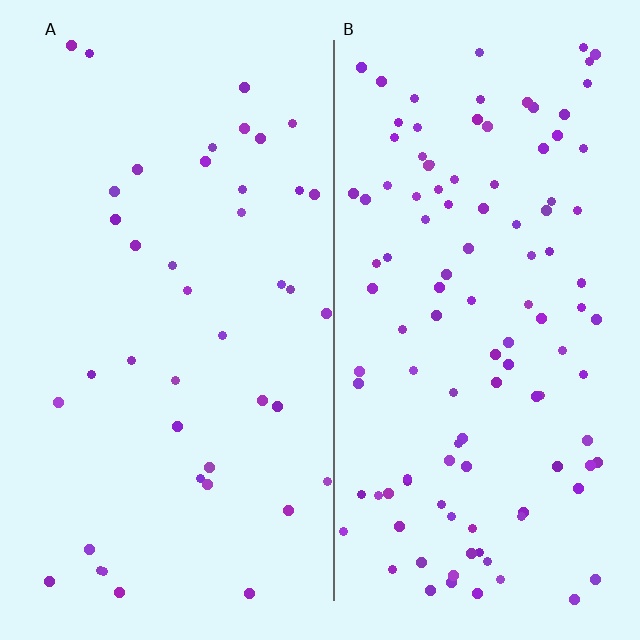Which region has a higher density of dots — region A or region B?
B (the right).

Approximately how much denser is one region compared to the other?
Approximately 2.7× — region B over region A.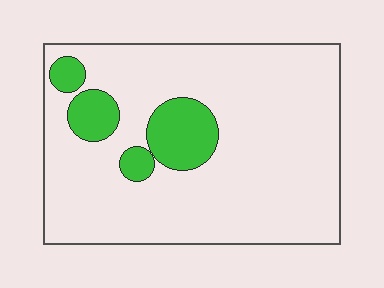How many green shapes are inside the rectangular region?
4.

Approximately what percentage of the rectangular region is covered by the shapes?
Approximately 15%.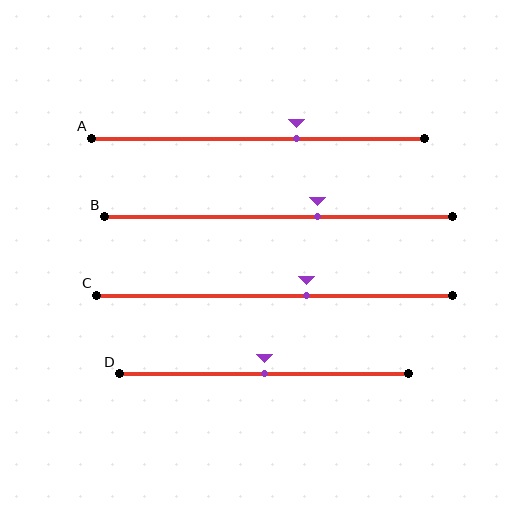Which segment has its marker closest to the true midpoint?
Segment D has its marker closest to the true midpoint.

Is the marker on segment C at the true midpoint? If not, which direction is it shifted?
No, the marker on segment C is shifted to the right by about 9% of the segment length.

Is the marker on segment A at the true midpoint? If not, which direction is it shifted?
No, the marker on segment A is shifted to the right by about 12% of the segment length.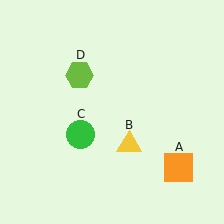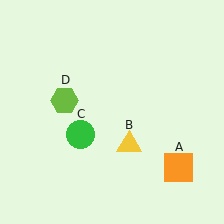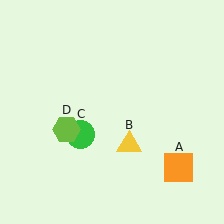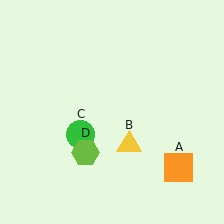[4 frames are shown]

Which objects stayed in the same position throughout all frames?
Orange square (object A) and yellow triangle (object B) and green circle (object C) remained stationary.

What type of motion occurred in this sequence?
The lime hexagon (object D) rotated counterclockwise around the center of the scene.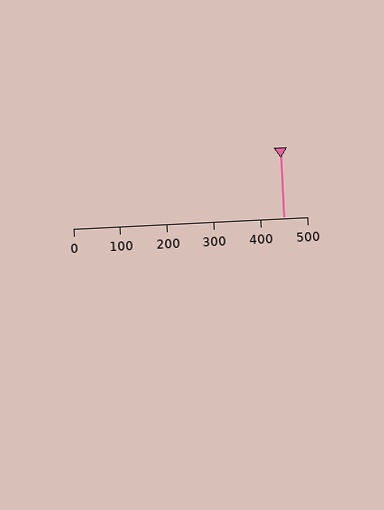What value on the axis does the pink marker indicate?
The marker indicates approximately 450.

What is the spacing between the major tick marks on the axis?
The major ticks are spaced 100 apart.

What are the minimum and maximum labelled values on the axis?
The axis runs from 0 to 500.